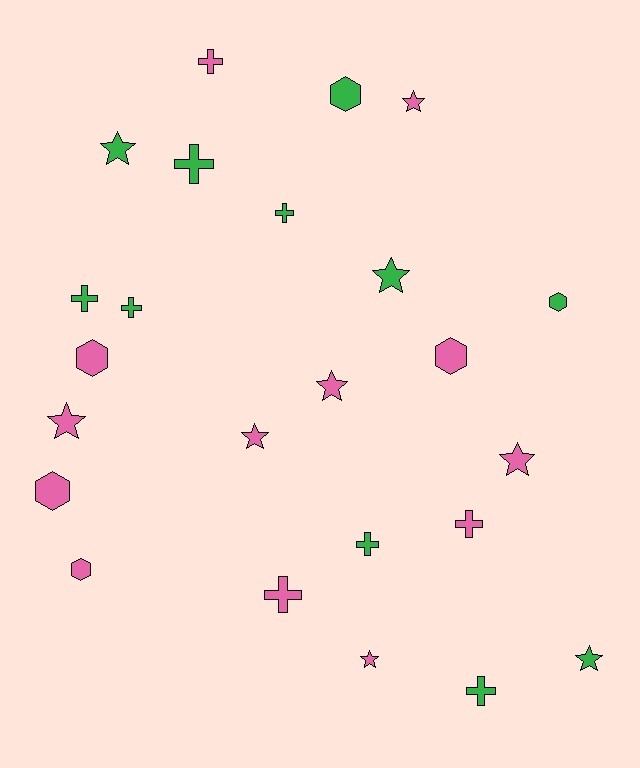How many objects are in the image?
There are 24 objects.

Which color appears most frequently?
Pink, with 13 objects.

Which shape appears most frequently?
Cross, with 9 objects.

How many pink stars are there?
There are 6 pink stars.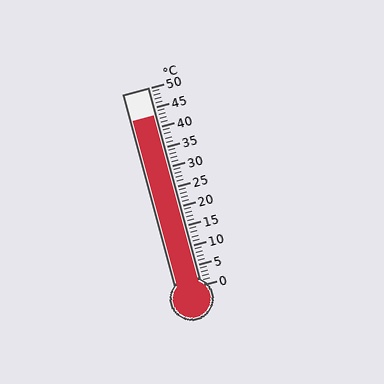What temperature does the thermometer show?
The thermometer shows approximately 43°C.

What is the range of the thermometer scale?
The thermometer scale ranges from 0°C to 50°C.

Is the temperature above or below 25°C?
The temperature is above 25°C.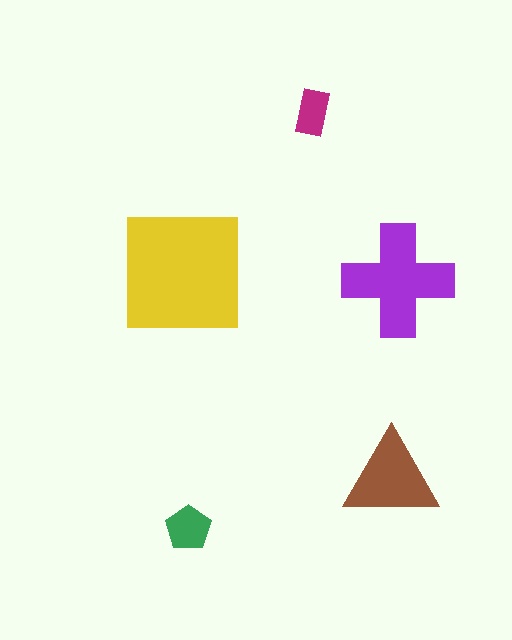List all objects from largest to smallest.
The yellow square, the purple cross, the brown triangle, the green pentagon, the magenta rectangle.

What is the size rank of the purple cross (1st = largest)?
2nd.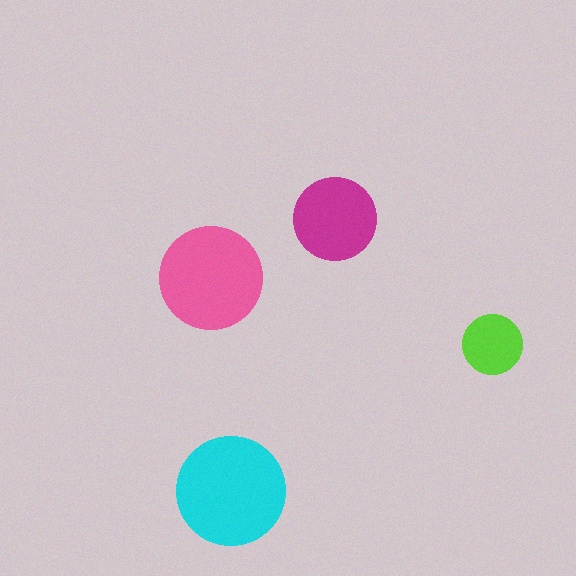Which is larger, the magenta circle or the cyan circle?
The cyan one.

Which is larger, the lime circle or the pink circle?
The pink one.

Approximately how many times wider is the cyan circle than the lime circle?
About 2 times wider.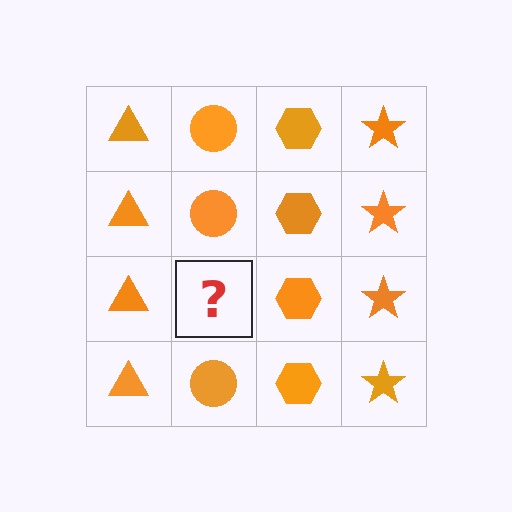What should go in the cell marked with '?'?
The missing cell should contain an orange circle.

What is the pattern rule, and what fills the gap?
The rule is that each column has a consistent shape. The gap should be filled with an orange circle.